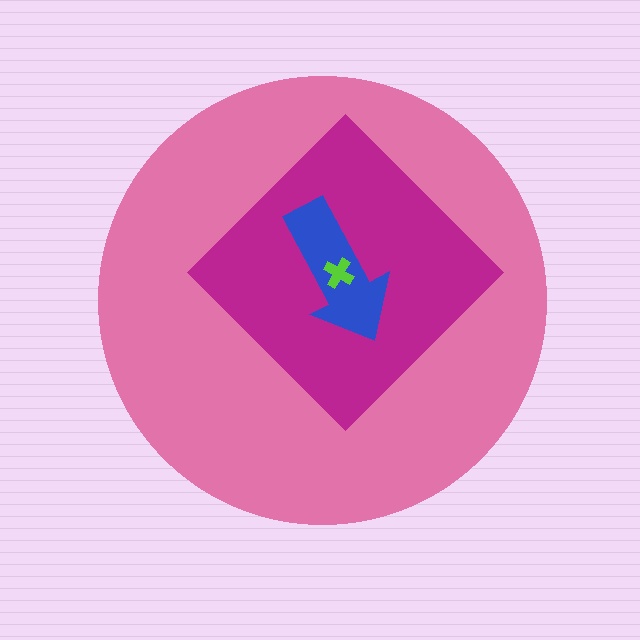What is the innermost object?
The lime cross.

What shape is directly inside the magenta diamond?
The blue arrow.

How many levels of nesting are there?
4.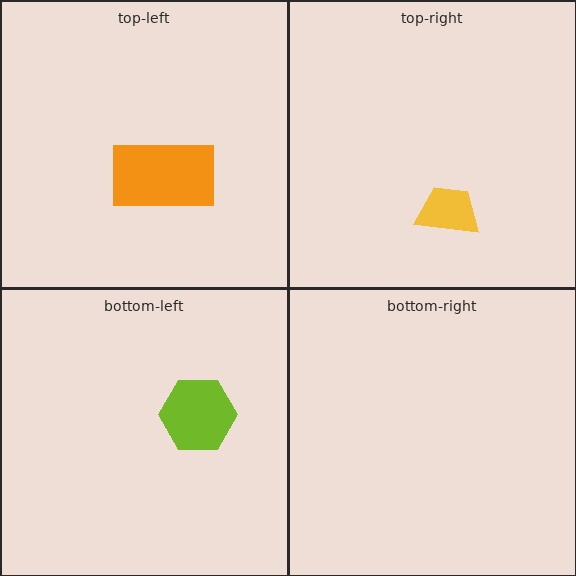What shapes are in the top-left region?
The orange rectangle.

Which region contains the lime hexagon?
The bottom-left region.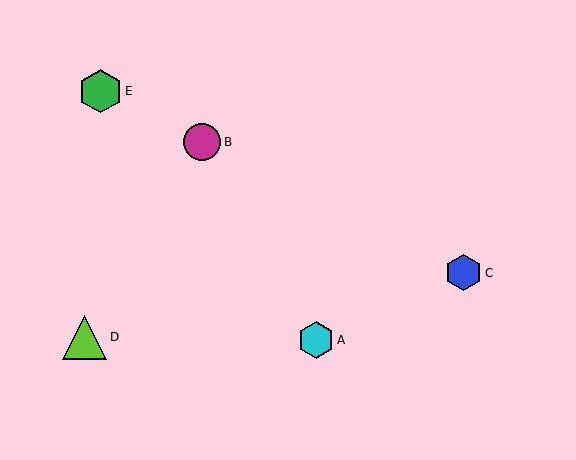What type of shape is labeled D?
Shape D is a lime triangle.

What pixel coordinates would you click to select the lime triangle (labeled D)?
Click at (85, 337) to select the lime triangle D.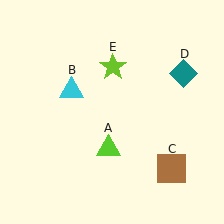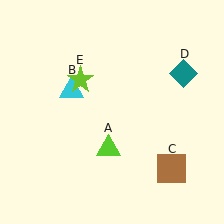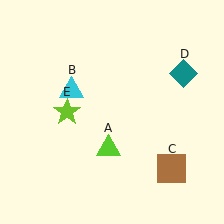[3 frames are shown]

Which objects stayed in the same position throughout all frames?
Lime triangle (object A) and cyan triangle (object B) and brown square (object C) and teal diamond (object D) remained stationary.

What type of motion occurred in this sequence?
The lime star (object E) rotated counterclockwise around the center of the scene.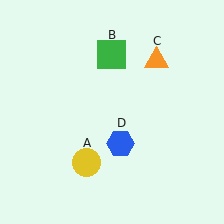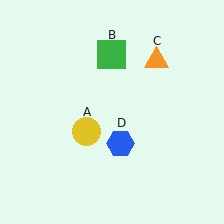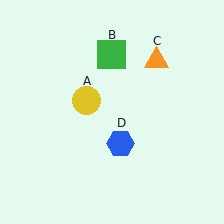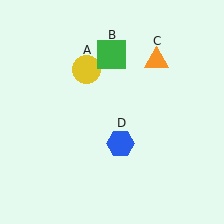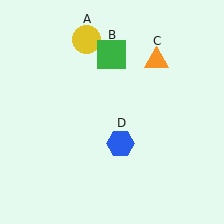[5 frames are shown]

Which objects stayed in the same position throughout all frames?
Green square (object B) and orange triangle (object C) and blue hexagon (object D) remained stationary.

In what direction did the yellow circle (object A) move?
The yellow circle (object A) moved up.